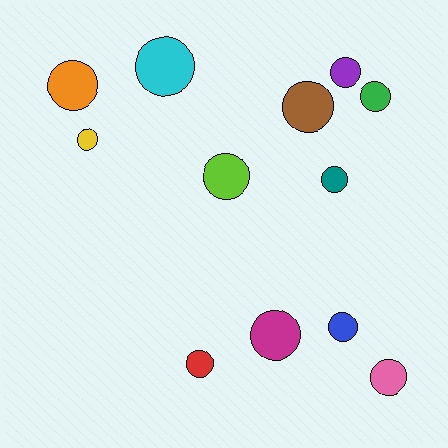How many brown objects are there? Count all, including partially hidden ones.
There is 1 brown object.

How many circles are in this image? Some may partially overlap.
There are 12 circles.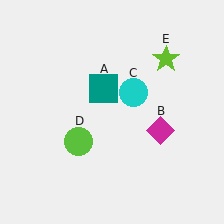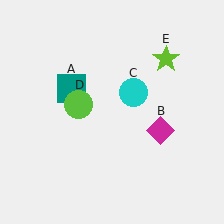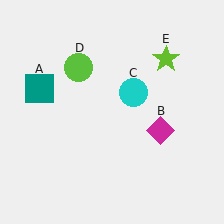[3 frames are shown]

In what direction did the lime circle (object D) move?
The lime circle (object D) moved up.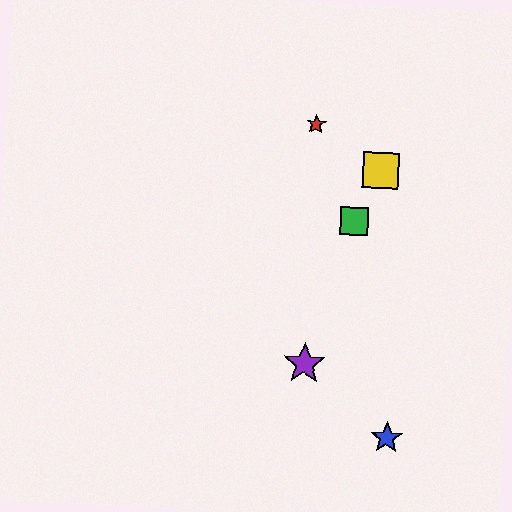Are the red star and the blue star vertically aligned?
No, the red star is at x≈316 and the blue star is at x≈387.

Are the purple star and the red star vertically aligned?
Yes, both are at x≈305.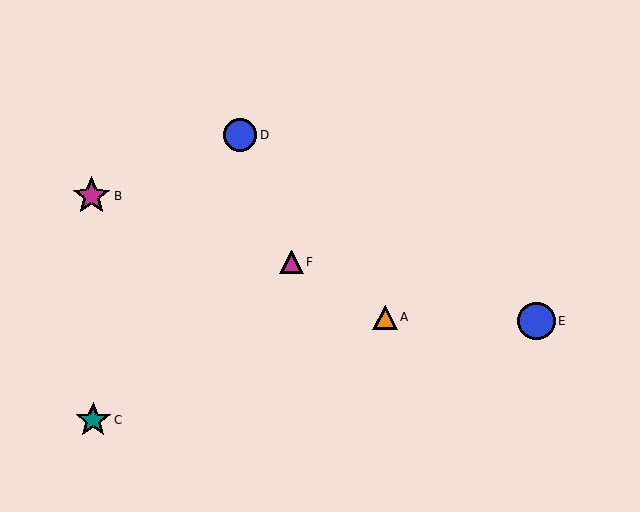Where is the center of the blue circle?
The center of the blue circle is at (537, 321).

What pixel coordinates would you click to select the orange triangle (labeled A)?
Click at (385, 317) to select the orange triangle A.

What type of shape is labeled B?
Shape B is a magenta star.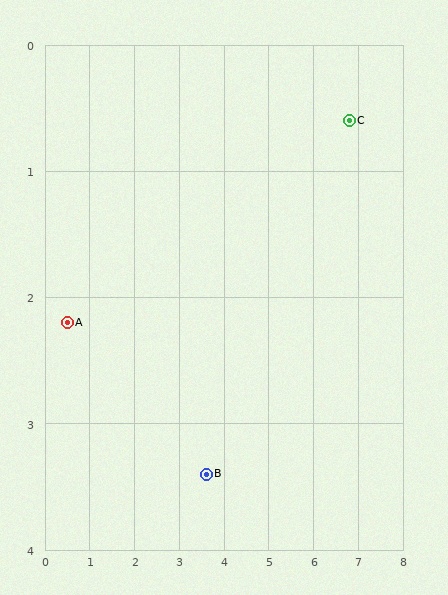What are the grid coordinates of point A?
Point A is at approximately (0.5, 2.2).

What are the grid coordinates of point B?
Point B is at approximately (3.6, 3.4).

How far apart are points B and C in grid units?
Points B and C are about 4.3 grid units apart.